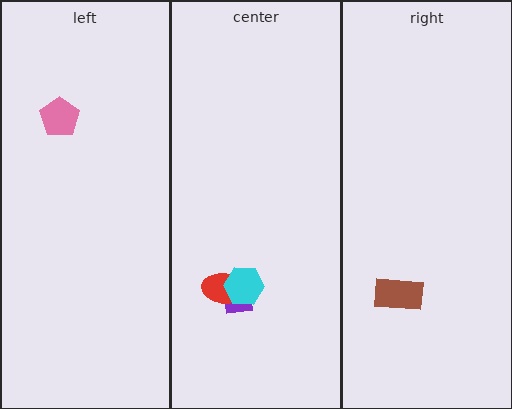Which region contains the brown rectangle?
The right region.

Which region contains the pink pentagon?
The left region.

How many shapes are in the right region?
1.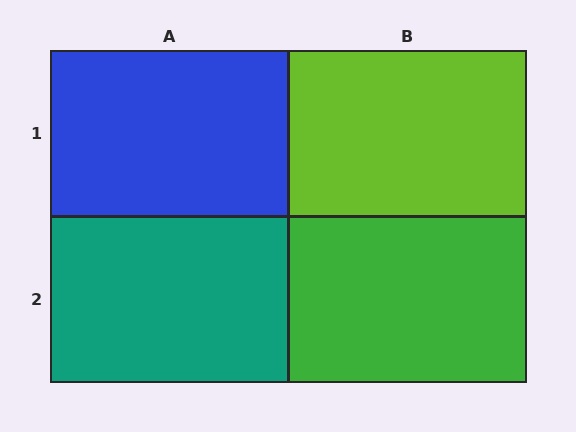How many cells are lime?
1 cell is lime.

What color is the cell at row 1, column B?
Lime.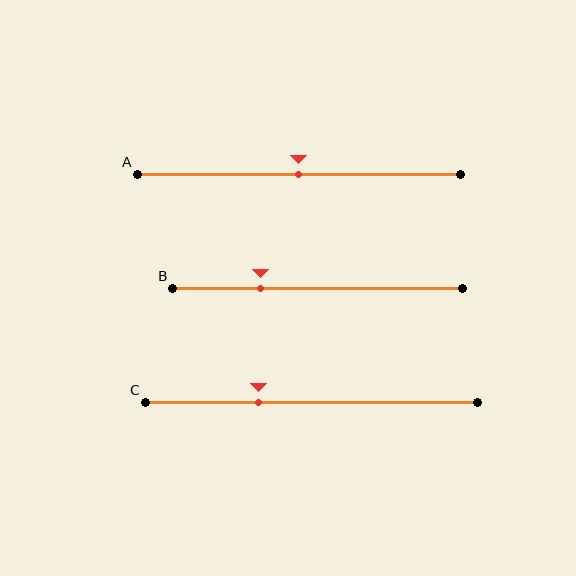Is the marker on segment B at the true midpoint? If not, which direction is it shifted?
No, the marker on segment B is shifted to the left by about 20% of the segment length.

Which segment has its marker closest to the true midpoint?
Segment A has its marker closest to the true midpoint.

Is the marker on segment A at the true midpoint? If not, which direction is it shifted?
Yes, the marker on segment A is at the true midpoint.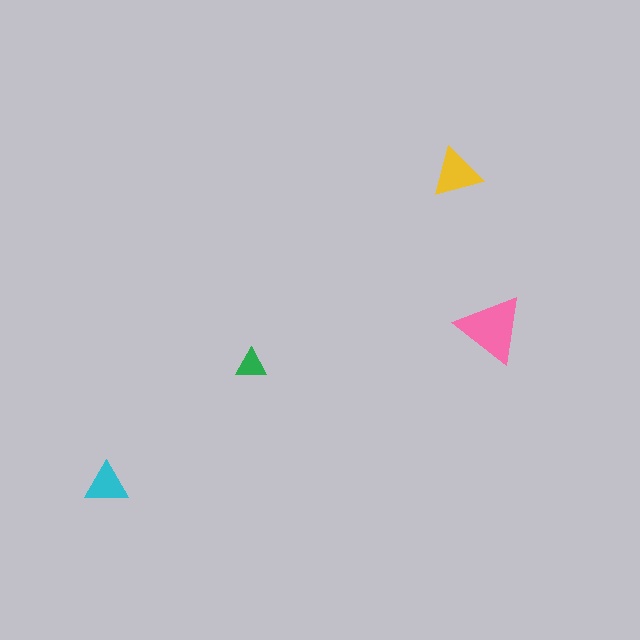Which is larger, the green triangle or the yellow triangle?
The yellow one.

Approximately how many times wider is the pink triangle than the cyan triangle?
About 1.5 times wider.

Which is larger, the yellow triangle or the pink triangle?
The pink one.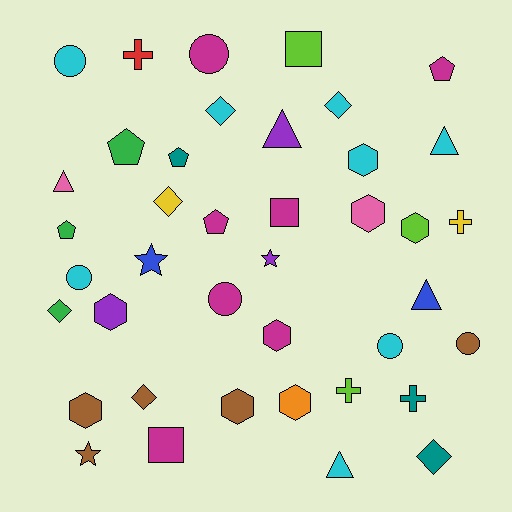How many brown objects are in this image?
There are 5 brown objects.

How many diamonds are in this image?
There are 6 diamonds.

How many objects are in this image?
There are 40 objects.